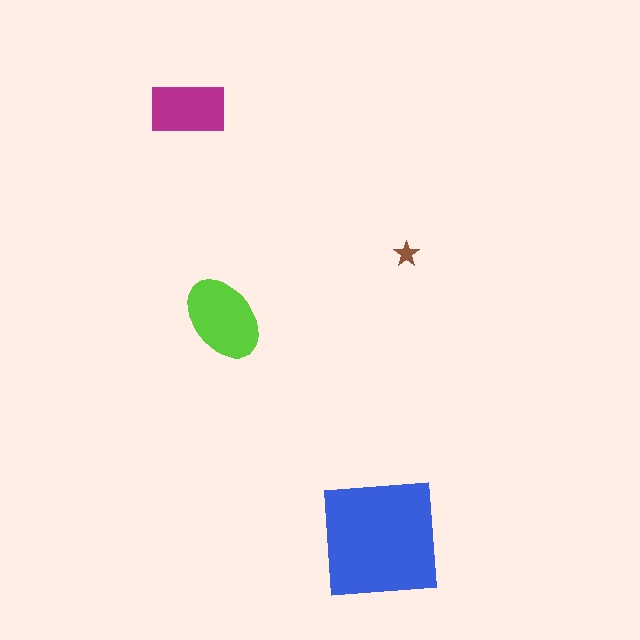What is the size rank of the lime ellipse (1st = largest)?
2nd.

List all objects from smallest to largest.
The brown star, the magenta rectangle, the lime ellipse, the blue square.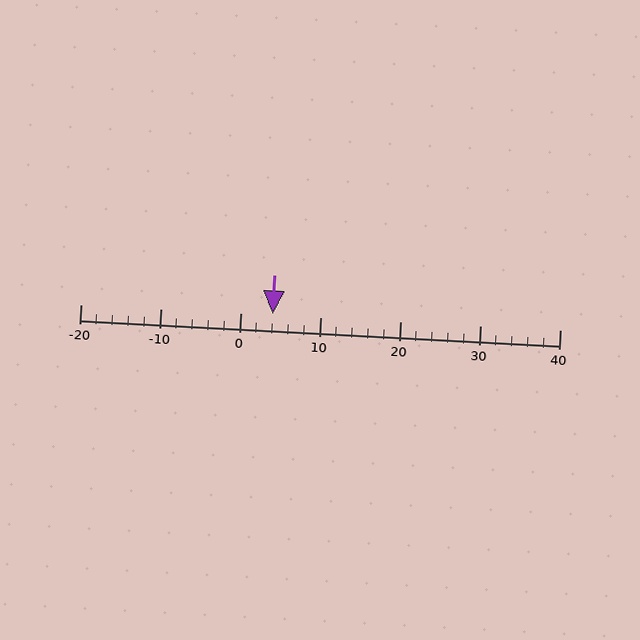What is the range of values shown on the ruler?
The ruler shows values from -20 to 40.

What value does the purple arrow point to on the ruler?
The purple arrow points to approximately 4.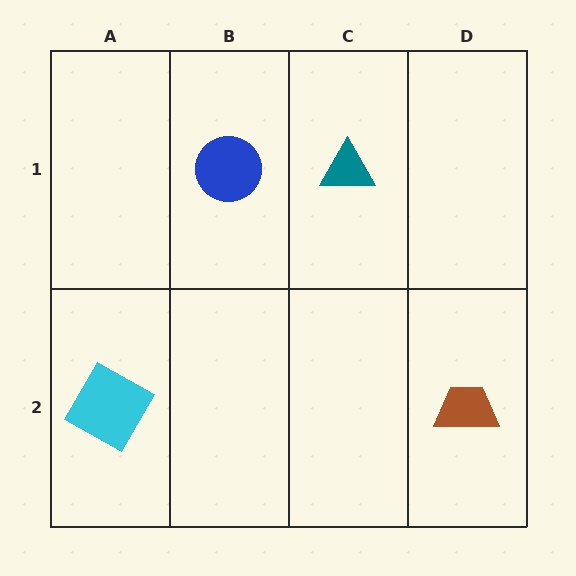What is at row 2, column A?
A cyan square.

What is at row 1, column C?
A teal triangle.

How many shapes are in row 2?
2 shapes.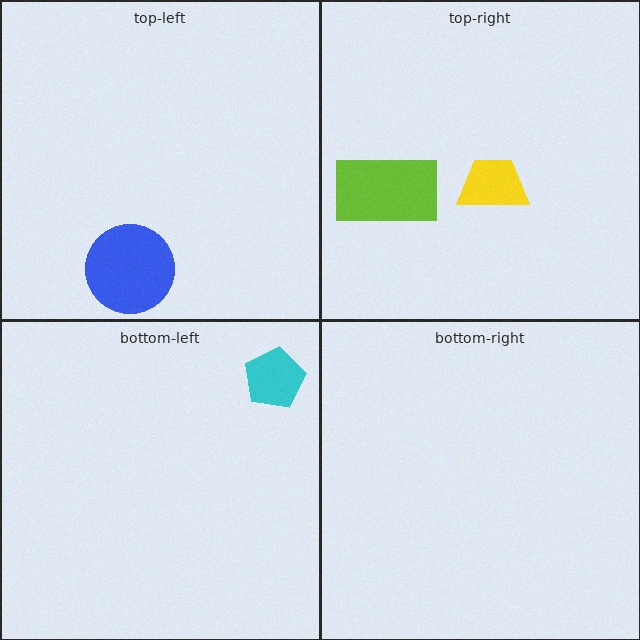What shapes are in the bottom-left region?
The cyan pentagon.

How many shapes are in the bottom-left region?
1.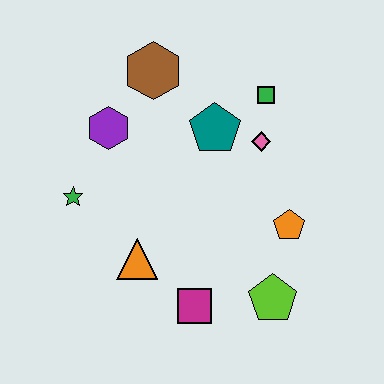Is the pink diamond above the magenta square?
Yes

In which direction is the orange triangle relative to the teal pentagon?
The orange triangle is below the teal pentagon.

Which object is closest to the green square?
The pink diamond is closest to the green square.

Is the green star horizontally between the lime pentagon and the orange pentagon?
No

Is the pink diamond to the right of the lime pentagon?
No